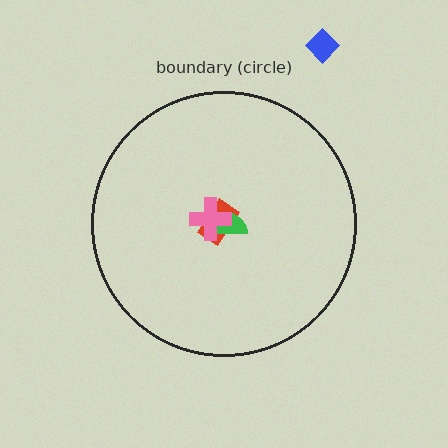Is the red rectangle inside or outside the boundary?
Inside.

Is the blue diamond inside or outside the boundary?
Outside.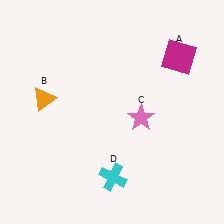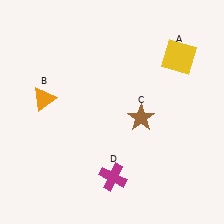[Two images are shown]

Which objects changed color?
A changed from magenta to yellow. C changed from pink to brown. D changed from cyan to magenta.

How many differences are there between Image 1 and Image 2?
There are 3 differences between the two images.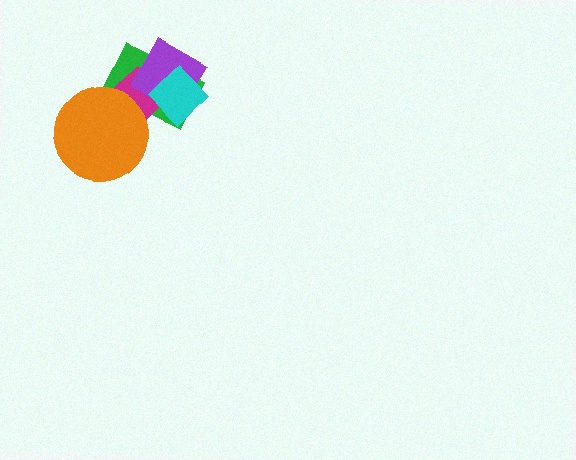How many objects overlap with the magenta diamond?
4 objects overlap with the magenta diamond.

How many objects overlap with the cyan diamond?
3 objects overlap with the cyan diamond.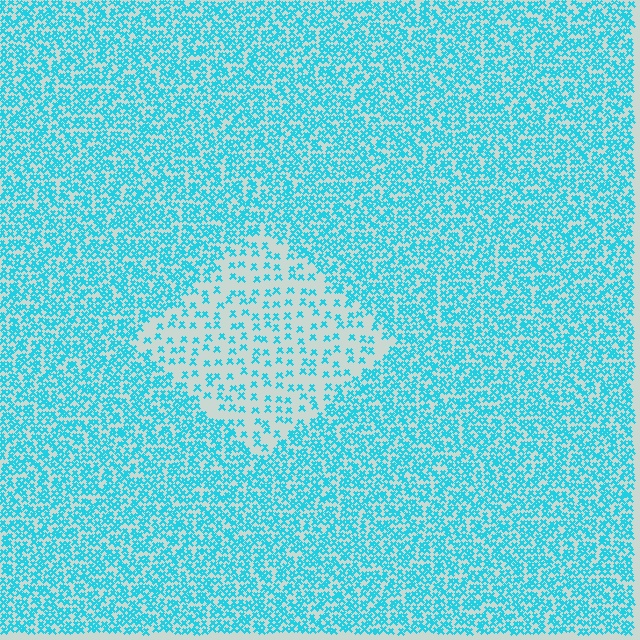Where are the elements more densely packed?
The elements are more densely packed outside the diamond boundary.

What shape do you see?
I see a diamond.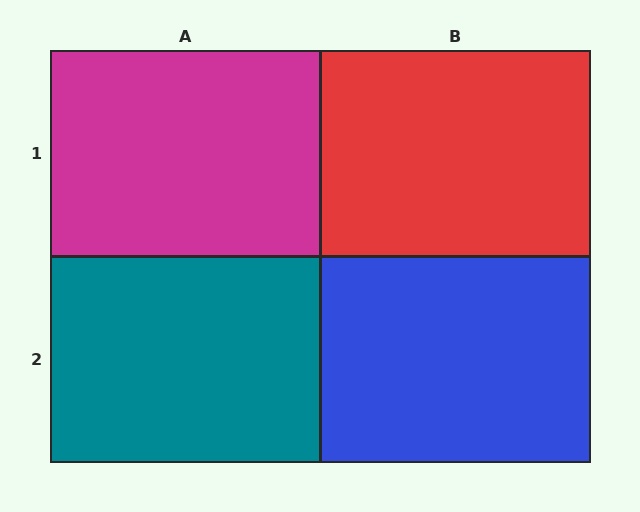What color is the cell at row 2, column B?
Blue.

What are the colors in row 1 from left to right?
Magenta, red.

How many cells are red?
1 cell is red.